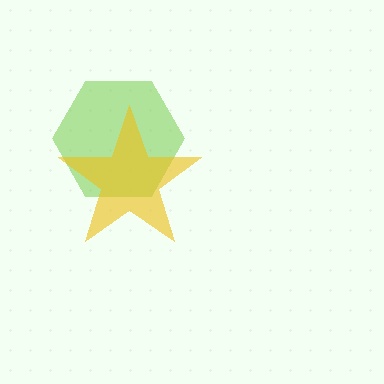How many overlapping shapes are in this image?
There are 2 overlapping shapes in the image.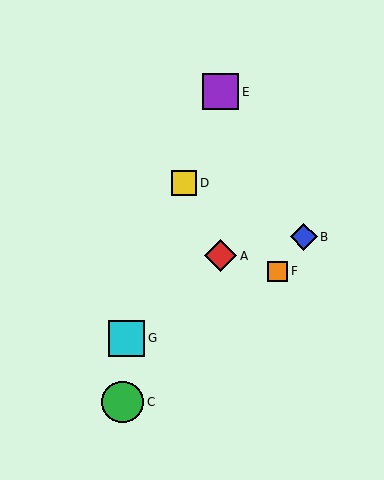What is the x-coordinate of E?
Object E is at x≈221.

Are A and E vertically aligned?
Yes, both are at x≈221.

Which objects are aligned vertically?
Objects A, E are aligned vertically.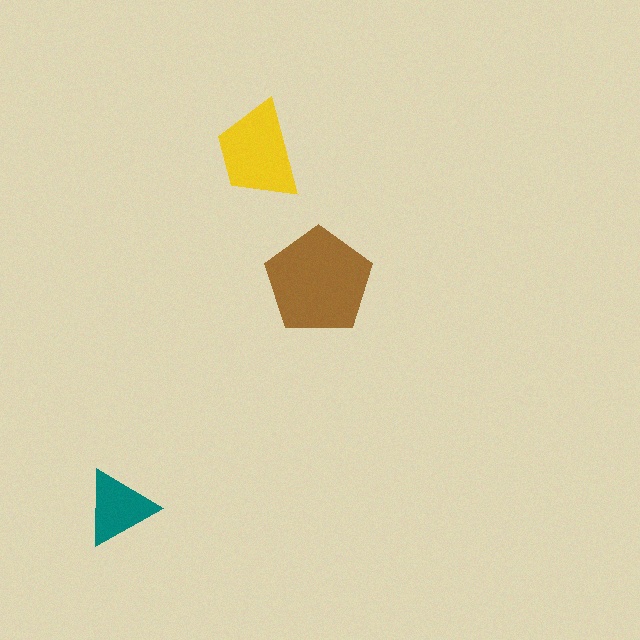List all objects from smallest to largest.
The teal triangle, the yellow trapezoid, the brown pentagon.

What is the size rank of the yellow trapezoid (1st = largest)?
2nd.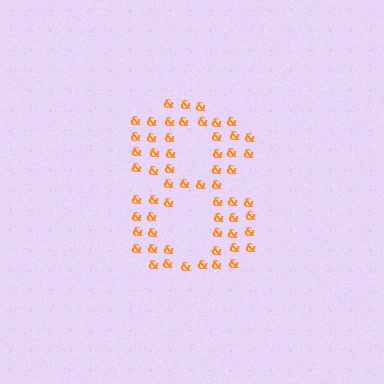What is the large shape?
The large shape is the digit 8.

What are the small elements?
The small elements are ampersands.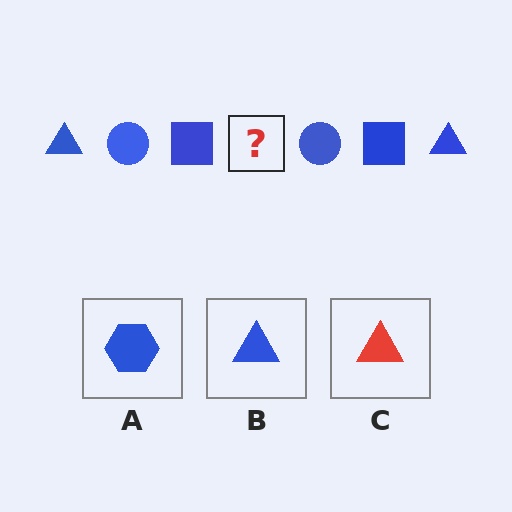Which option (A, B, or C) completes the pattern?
B.